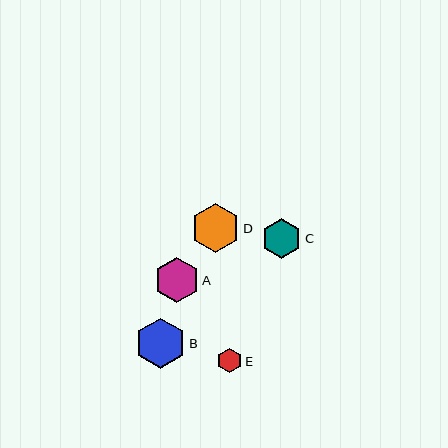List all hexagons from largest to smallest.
From largest to smallest: B, D, A, C, E.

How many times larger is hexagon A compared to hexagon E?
Hexagon A is approximately 1.8 times the size of hexagon E.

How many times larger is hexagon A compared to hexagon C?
Hexagon A is approximately 1.1 times the size of hexagon C.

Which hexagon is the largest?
Hexagon B is the largest with a size of approximately 50 pixels.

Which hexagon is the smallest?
Hexagon E is the smallest with a size of approximately 25 pixels.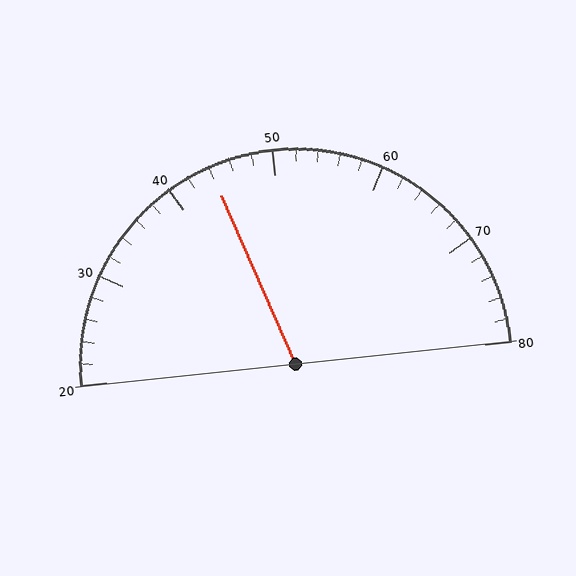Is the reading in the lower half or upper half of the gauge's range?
The reading is in the lower half of the range (20 to 80).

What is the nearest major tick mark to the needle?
The nearest major tick mark is 40.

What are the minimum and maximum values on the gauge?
The gauge ranges from 20 to 80.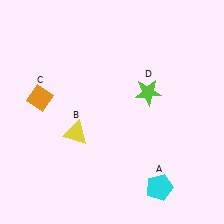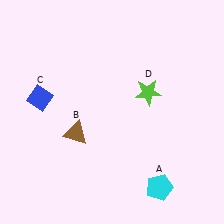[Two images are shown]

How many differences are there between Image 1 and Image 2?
There are 2 differences between the two images.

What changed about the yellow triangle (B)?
In Image 1, B is yellow. In Image 2, it changed to brown.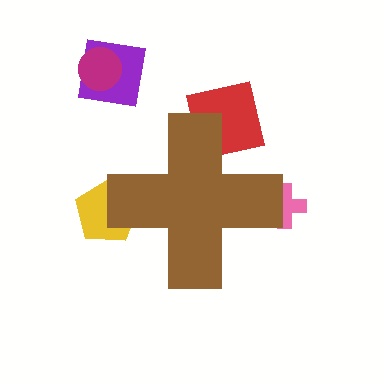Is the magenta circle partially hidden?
No, the magenta circle is fully visible.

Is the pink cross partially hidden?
Yes, the pink cross is partially hidden behind the brown cross.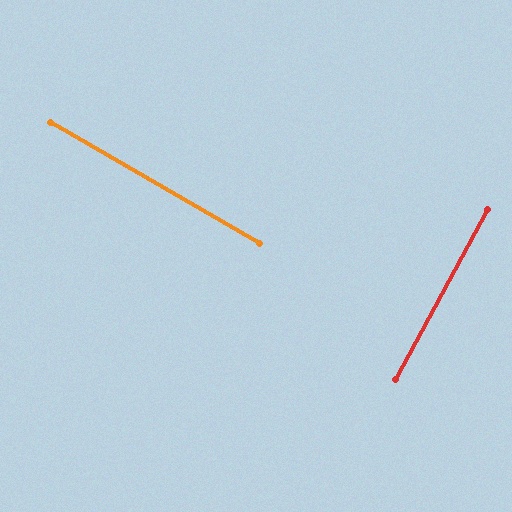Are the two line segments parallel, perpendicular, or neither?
Perpendicular — they meet at approximately 88°.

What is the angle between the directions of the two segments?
Approximately 88 degrees.